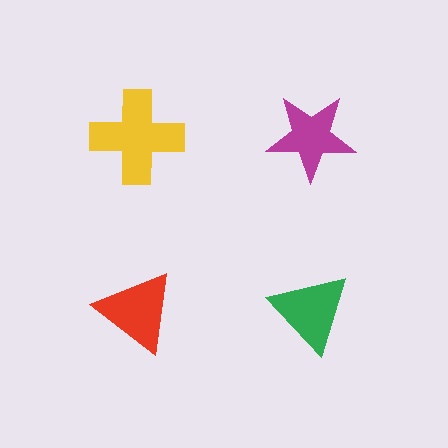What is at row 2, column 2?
A green triangle.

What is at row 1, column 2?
A magenta star.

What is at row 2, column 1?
A red triangle.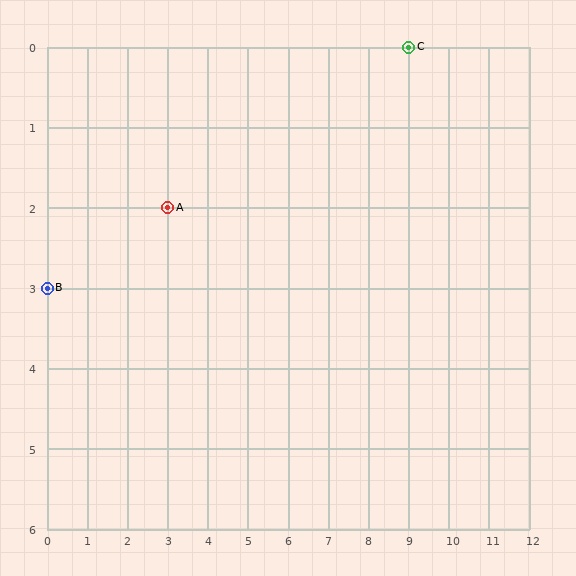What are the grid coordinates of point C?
Point C is at grid coordinates (9, 0).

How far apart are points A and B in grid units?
Points A and B are 3 columns and 1 row apart (about 3.2 grid units diagonally).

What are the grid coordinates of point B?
Point B is at grid coordinates (0, 3).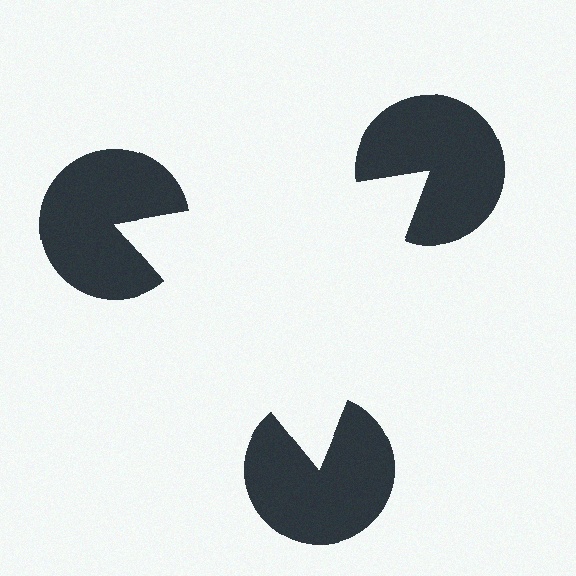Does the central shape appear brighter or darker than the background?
It typically appears slightly brighter than the background, even though no actual brightness change is drawn.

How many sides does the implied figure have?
3 sides.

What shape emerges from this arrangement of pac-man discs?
An illusory triangle — its edges are inferred from the aligned wedge cuts in the pac-man discs, not physically drawn.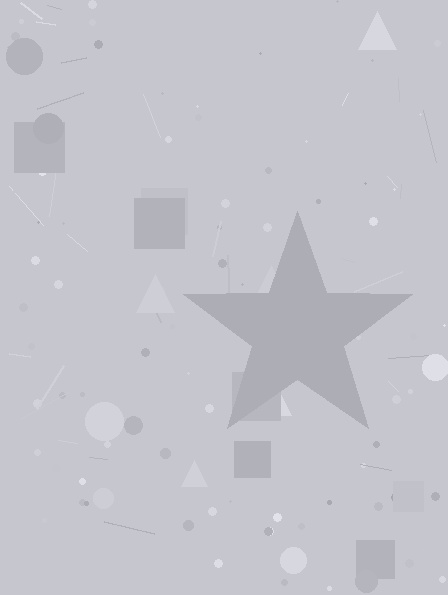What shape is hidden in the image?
A star is hidden in the image.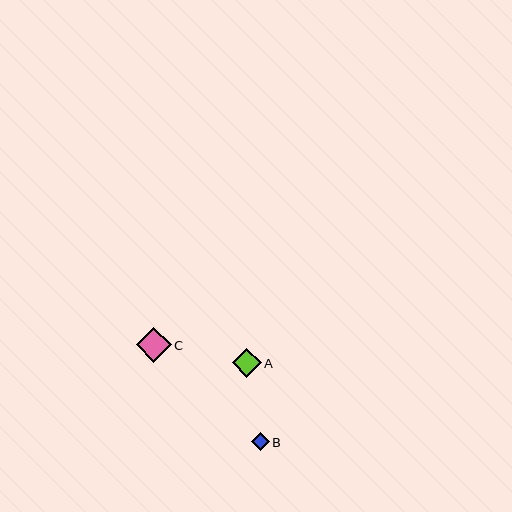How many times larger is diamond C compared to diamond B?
Diamond C is approximately 2.0 times the size of diamond B.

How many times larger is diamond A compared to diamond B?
Diamond A is approximately 1.6 times the size of diamond B.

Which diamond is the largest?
Diamond C is the largest with a size of approximately 35 pixels.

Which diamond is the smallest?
Diamond B is the smallest with a size of approximately 18 pixels.